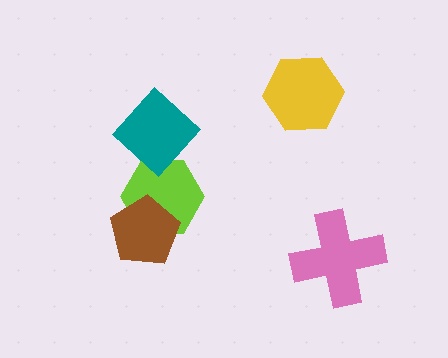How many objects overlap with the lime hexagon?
2 objects overlap with the lime hexagon.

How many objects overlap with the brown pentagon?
1 object overlaps with the brown pentagon.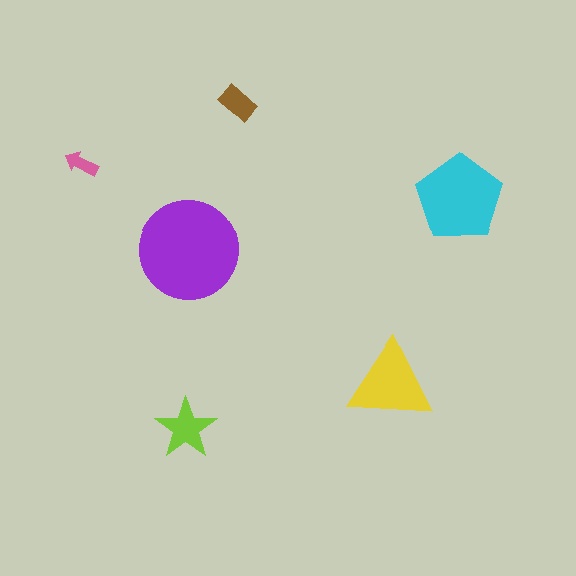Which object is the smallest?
The pink arrow.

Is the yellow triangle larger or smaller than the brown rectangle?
Larger.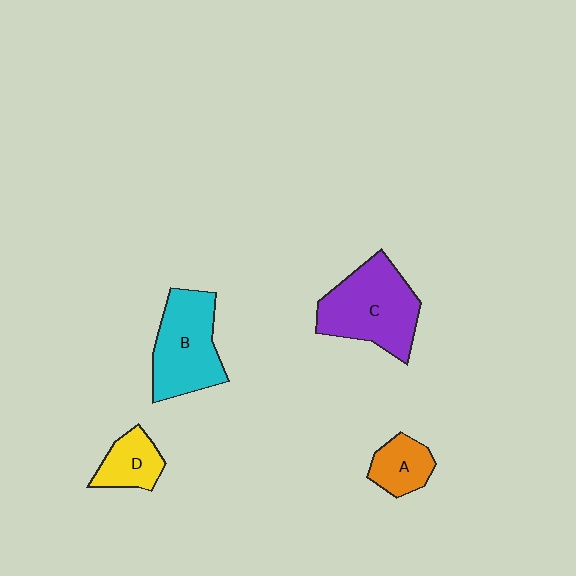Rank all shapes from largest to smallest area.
From largest to smallest: C (purple), B (cyan), D (yellow), A (orange).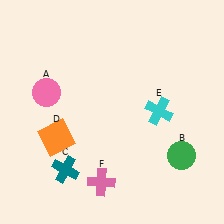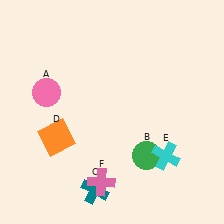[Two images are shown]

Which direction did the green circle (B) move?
The green circle (B) moved left.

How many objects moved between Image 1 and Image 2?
3 objects moved between the two images.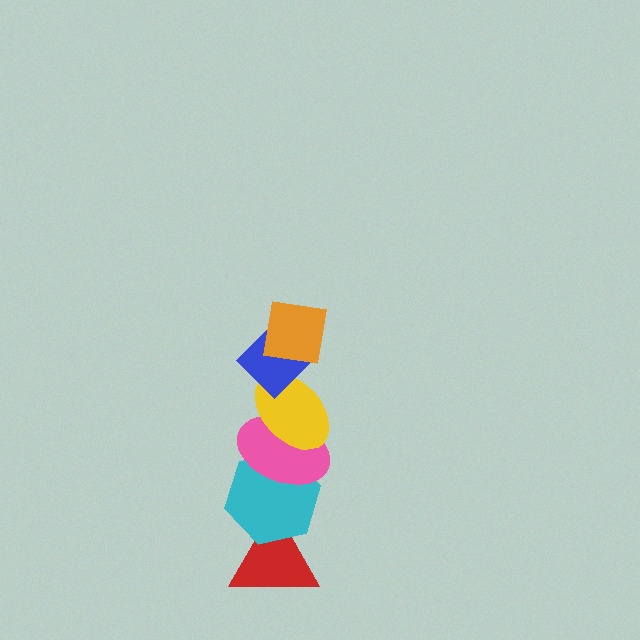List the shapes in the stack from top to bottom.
From top to bottom: the orange square, the blue diamond, the yellow ellipse, the pink ellipse, the cyan hexagon, the red triangle.